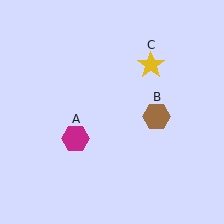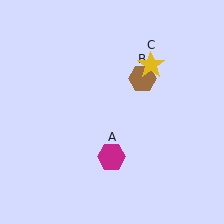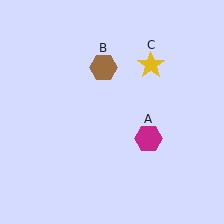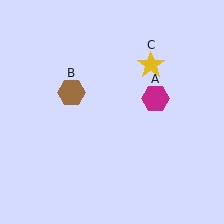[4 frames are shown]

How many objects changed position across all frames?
2 objects changed position: magenta hexagon (object A), brown hexagon (object B).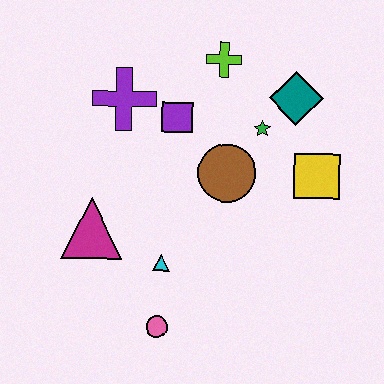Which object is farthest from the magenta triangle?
The teal diamond is farthest from the magenta triangle.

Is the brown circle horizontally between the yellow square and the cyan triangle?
Yes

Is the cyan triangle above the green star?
No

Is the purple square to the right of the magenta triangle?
Yes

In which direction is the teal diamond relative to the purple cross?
The teal diamond is to the right of the purple cross.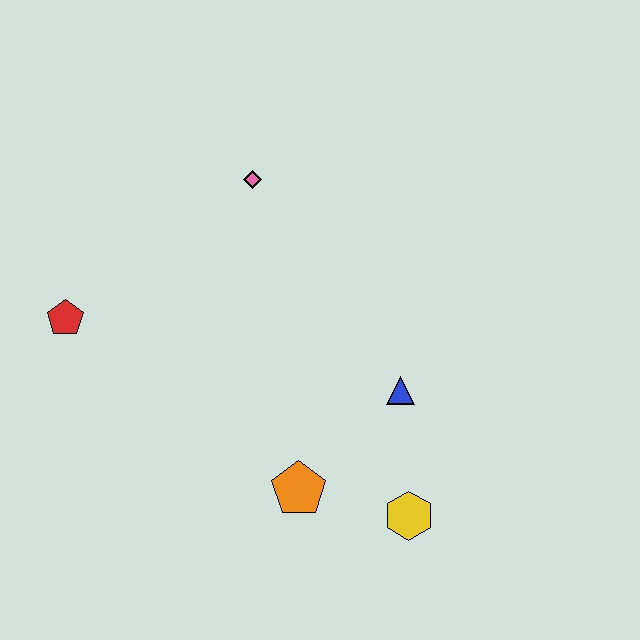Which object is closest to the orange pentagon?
The yellow hexagon is closest to the orange pentagon.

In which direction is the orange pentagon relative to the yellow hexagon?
The orange pentagon is to the left of the yellow hexagon.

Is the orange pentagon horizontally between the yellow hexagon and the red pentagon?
Yes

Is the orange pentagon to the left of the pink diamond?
No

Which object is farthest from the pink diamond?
The yellow hexagon is farthest from the pink diamond.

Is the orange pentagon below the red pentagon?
Yes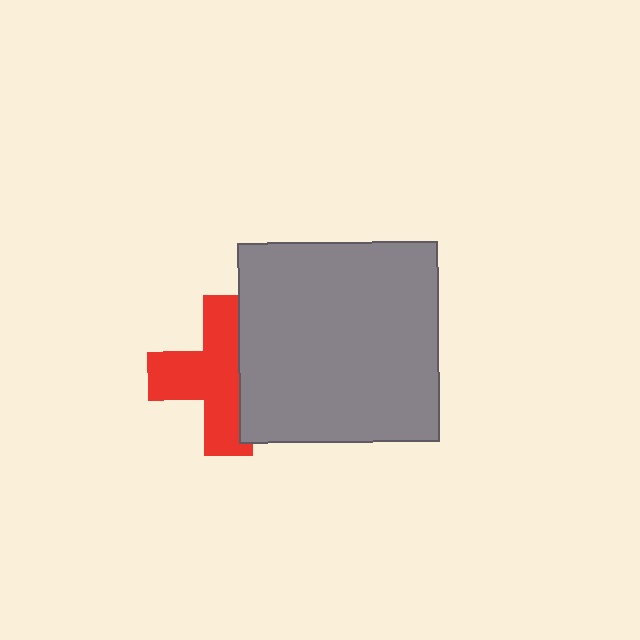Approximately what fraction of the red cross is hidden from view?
Roughly 37% of the red cross is hidden behind the gray square.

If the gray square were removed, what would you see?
You would see the complete red cross.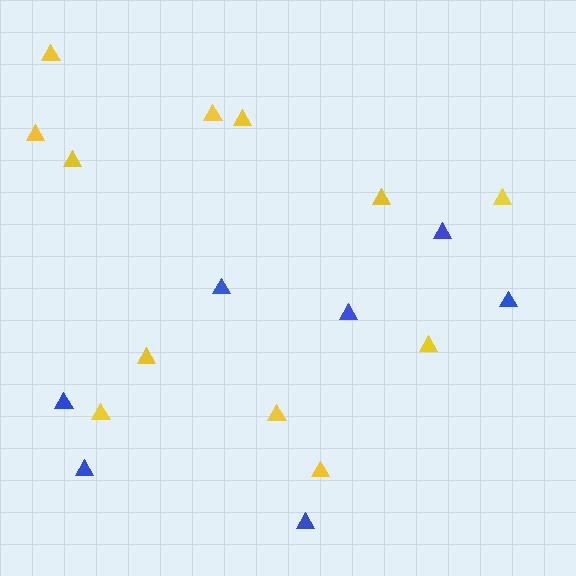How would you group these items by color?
There are 2 groups: one group of yellow triangles (12) and one group of blue triangles (7).